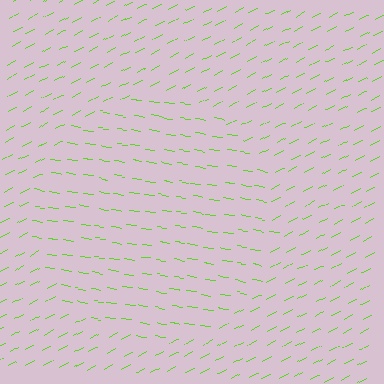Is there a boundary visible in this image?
Yes, there is a texture boundary formed by a change in line orientation.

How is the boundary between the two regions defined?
The boundary is defined purely by a change in line orientation (approximately 37 degrees difference). All lines are the same color and thickness.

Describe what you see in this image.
The image is filled with small lime line segments. A circle region in the image has lines oriented differently from the surrounding lines, creating a visible texture boundary.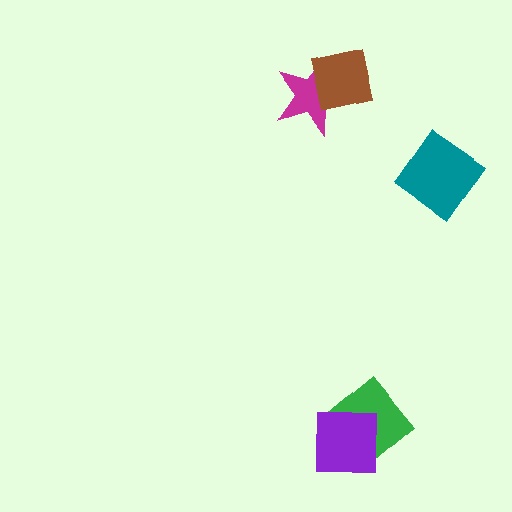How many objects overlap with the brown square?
1 object overlaps with the brown square.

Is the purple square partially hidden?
No, no other shape covers it.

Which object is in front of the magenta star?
The brown square is in front of the magenta star.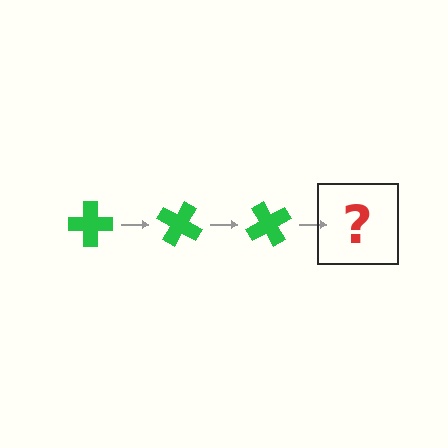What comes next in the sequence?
The next element should be a green cross rotated 90 degrees.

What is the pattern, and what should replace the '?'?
The pattern is that the cross rotates 30 degrees each step. The '?' should be a green cross rotated 90 degrees.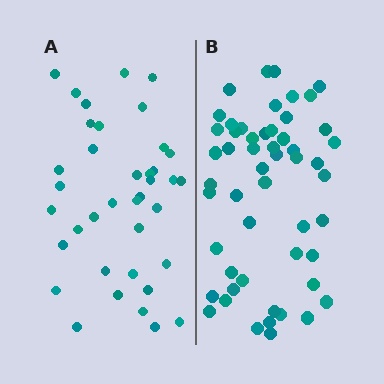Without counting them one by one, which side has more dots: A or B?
Region B (the right region) has more dots.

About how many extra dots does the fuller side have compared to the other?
Region B has approximately 15 more dots than region A.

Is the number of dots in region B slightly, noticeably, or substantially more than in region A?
Region B has noticeably more, but not dramatically so. The ratio is roughly 1.4 to 1.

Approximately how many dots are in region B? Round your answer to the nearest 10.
About 50 dots. (The exact count is 53, which rounds to 50.)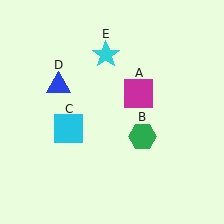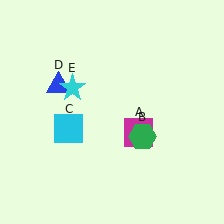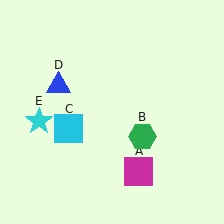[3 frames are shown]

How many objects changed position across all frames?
2 objects changed position: magenta square (object A), cyan star (object E).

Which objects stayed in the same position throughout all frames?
Green hexagon (object B) and cyan square (object C) and blue triangle (object D) remained stationary.